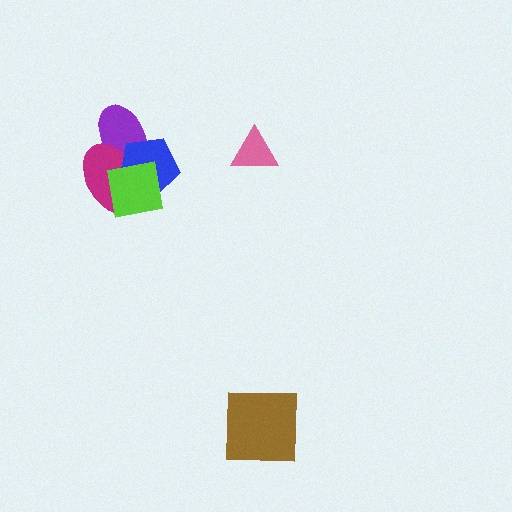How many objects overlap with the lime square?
3 objects overlap with the lime square.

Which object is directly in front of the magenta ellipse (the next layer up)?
The blue pentagon is directly in front of the magenta ellipse.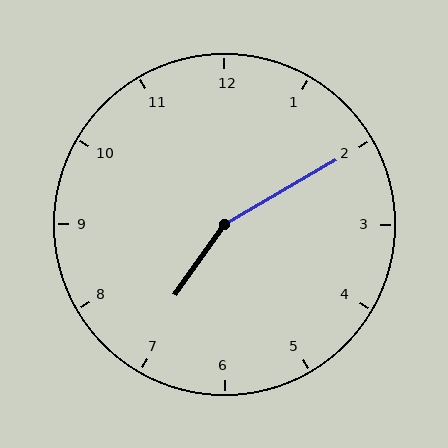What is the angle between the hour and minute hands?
Approximately 155 degrees.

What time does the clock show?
7:10.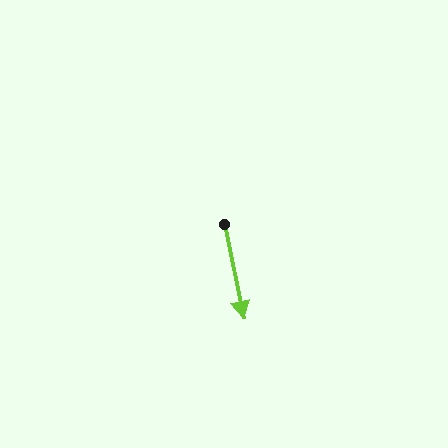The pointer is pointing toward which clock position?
Roughly 6 o'clock.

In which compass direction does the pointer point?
South.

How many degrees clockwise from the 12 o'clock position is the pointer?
Approximately 168 degrees.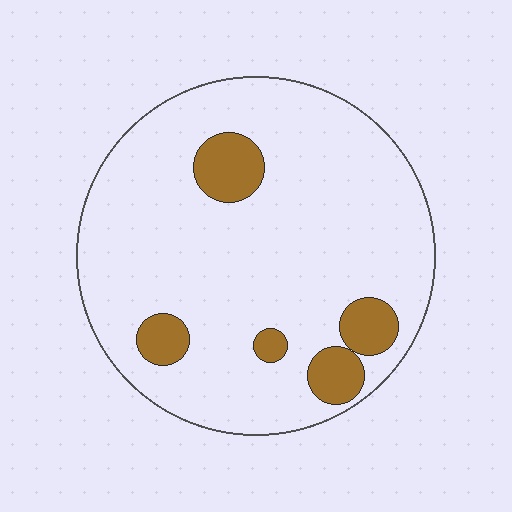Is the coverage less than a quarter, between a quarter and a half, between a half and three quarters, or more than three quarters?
Less than a quarter.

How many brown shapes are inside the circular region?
5.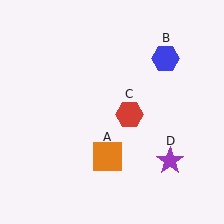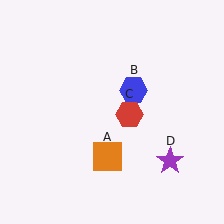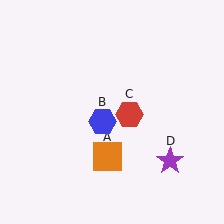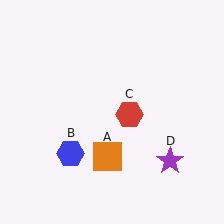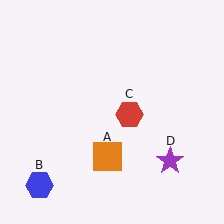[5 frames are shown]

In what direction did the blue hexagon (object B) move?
The blue hexagon (object B) moved down and to the left.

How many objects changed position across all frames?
1 object changed position: blue hexagon (object B).